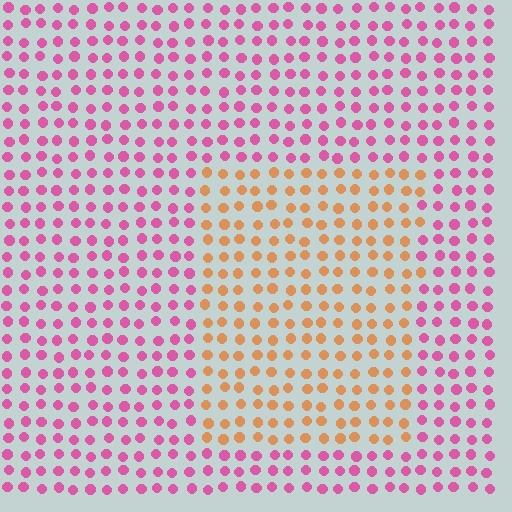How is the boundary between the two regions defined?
The boundary is defined purely by a slight shift in hue (about 62 degrees). Spacing, size, and orientation are identical on both sides.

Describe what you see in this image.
The image is filled with small pink elements in a uniform arrangement. A rectangle-shaped region is visible where the elements are tinted to a slightly different hue, forming a subtle color boundary.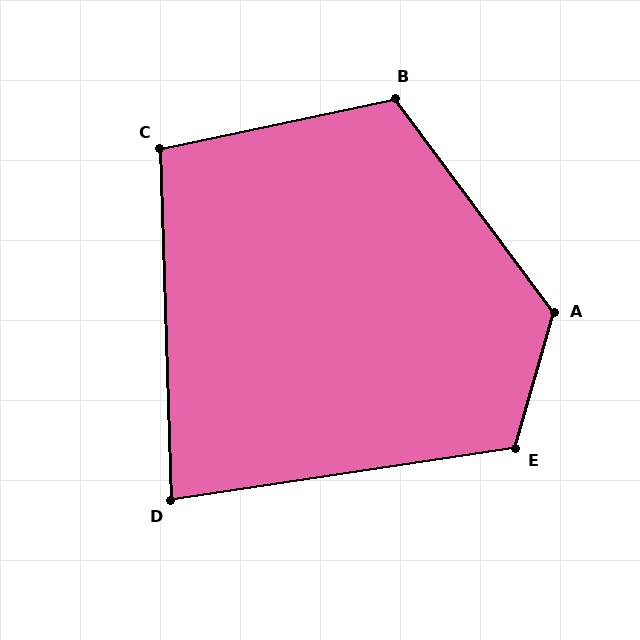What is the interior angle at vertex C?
Approximately 100 degrees (obtuse).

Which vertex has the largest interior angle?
A, at approximately 128 degrees.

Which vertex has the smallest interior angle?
D, at approximately 83 degrees.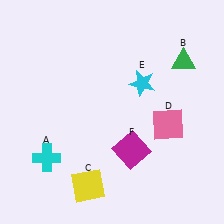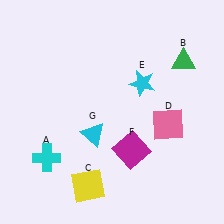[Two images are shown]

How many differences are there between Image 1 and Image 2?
There is 1 difference between the two images.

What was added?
A cyan triangle (G) was added in Image 2.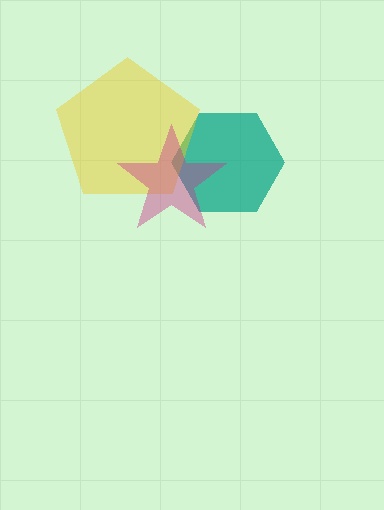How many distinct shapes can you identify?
There are 3 distinct shapes: a teal hexagon, a yellow pentagon, a magenta star.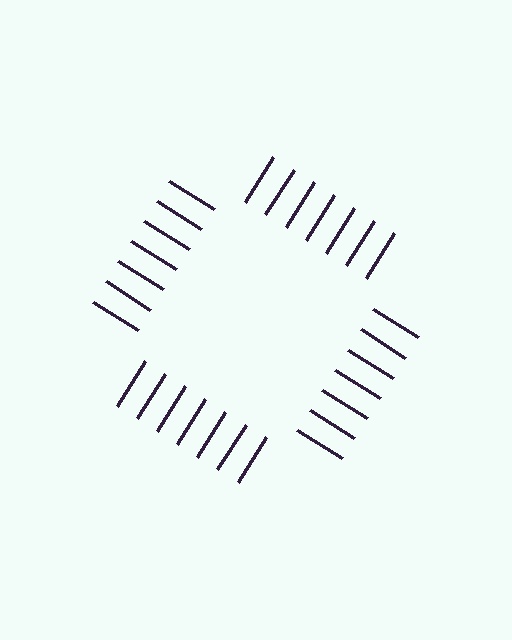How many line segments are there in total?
28 — 7 along each of the 4 edges.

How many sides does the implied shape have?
4 sides — the line-ends trace a square.